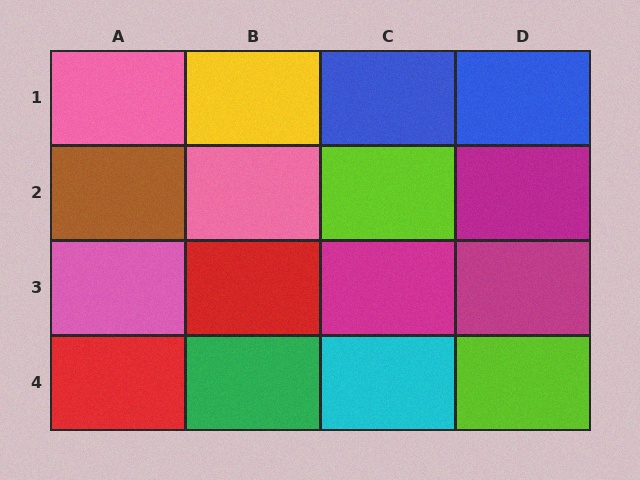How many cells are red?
2 cells are red.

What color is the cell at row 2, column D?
Magenta.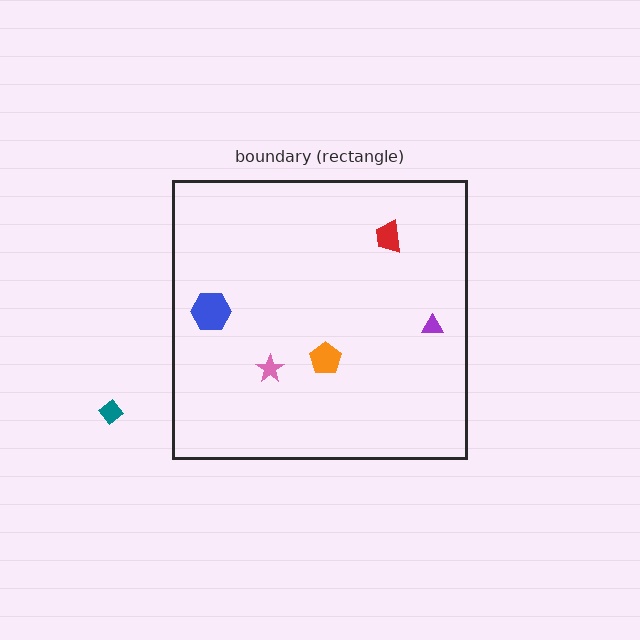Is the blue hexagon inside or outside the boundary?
Inside.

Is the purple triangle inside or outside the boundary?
Inside.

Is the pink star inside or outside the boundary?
Inside.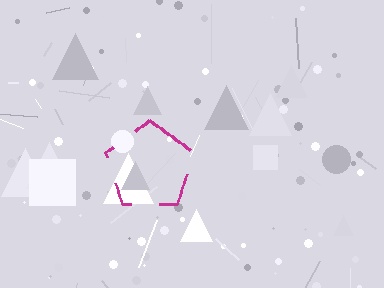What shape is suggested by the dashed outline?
The dashed outline suggests a pentagon.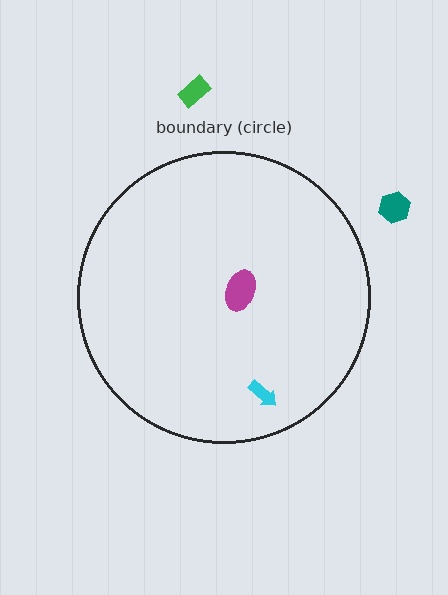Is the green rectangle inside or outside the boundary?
Outside.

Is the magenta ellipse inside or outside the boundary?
Inside.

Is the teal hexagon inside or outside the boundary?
Outside.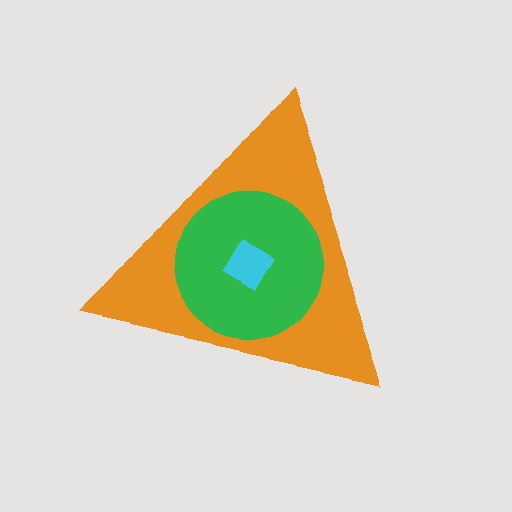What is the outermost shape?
The orange triangle.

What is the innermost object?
The cyan diamond.